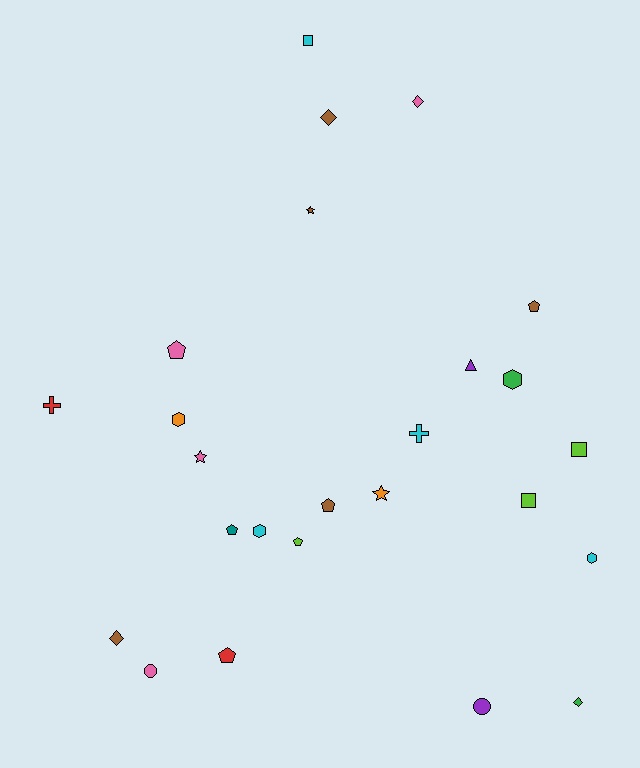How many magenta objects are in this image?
There are no magenta objects.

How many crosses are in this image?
There are 2 crosses.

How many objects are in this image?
There are 25 objects.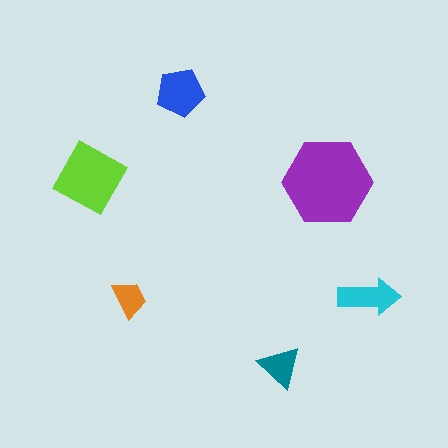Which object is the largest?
The purple hexagon.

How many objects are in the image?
There are 6 objects in the image.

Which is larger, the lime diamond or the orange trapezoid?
The lime diamond.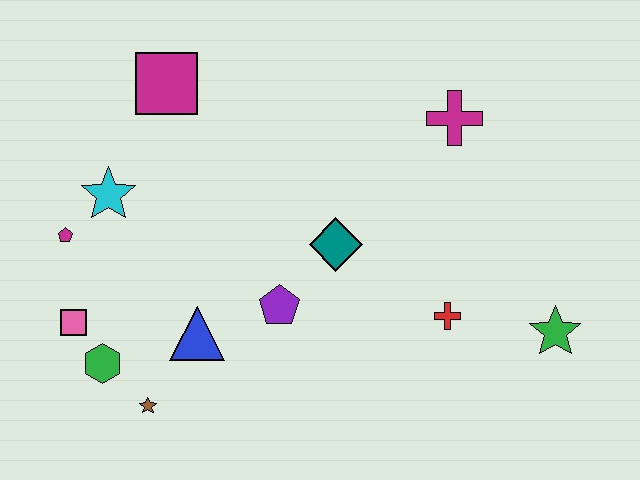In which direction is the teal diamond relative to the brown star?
The teal diamond is to the right of the brown star.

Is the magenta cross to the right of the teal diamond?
Yes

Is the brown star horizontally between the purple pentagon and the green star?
No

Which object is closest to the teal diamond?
The purple pentagon is closest to the teal diamond.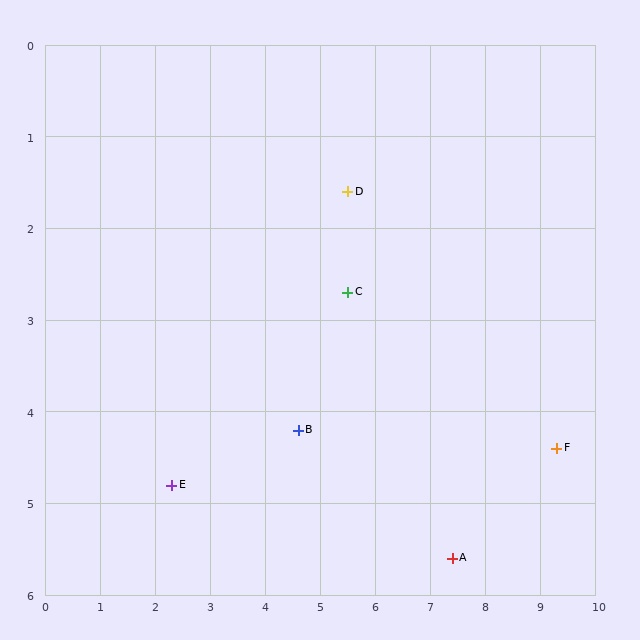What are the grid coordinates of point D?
Point D is at approximately (5.5, 1.6).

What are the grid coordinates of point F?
Point F is at approximately (9.3, 4.4).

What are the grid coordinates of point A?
Point A is at approximately (7.4, 5.6).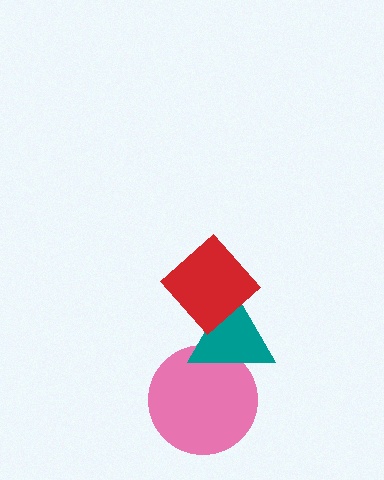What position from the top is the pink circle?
The pink circle is 3rd from the top.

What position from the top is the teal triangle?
The teal triangle is 2nd from the top.